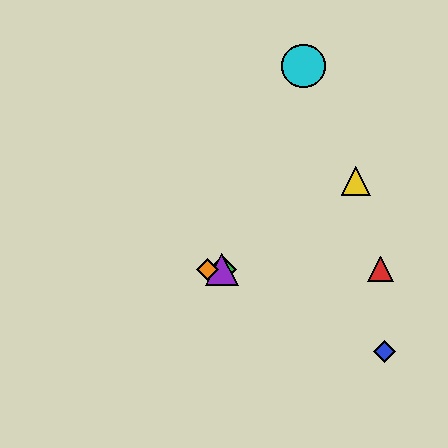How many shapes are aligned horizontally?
4 shapes (the red triangle, the green diamond, the purple triangle, the orange diamond) are aligned horizontally.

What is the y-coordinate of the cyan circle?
The cyan circle is at y≈66.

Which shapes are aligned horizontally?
The red triangle, the green diamond, the purple triangle, the orange diamond are aligned horizontally.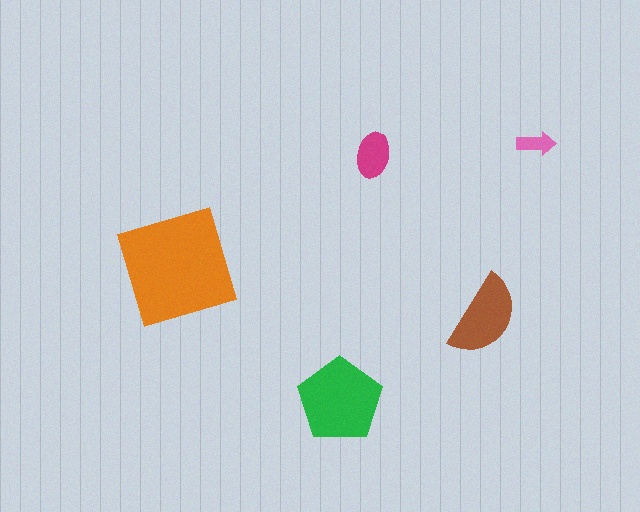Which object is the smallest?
The pink arrow.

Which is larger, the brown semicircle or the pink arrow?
The brown semicircle.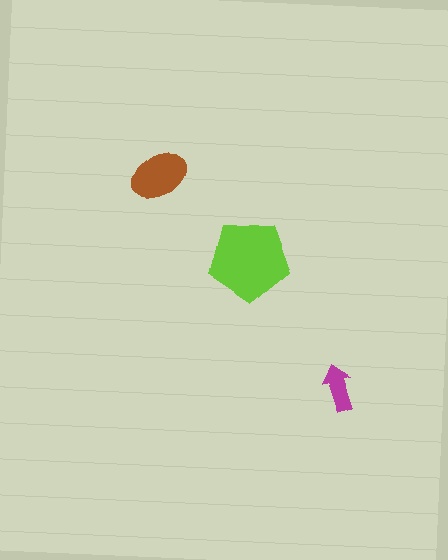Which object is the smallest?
The magenta arrow.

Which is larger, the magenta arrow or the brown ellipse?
The brown ellipse.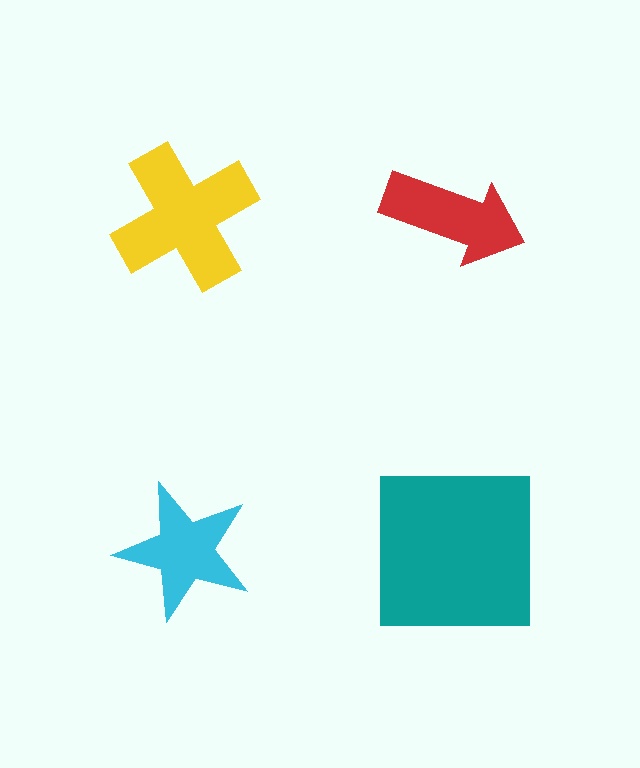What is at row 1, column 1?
A yellow cross.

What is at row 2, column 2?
A teal square.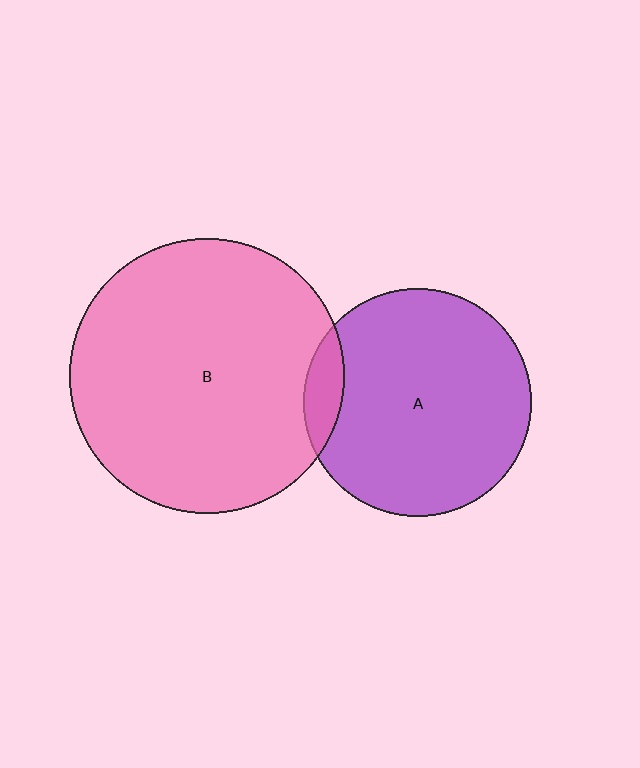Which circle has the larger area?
Circle B (pink).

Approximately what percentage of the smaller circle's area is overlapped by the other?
Approximately 10%.